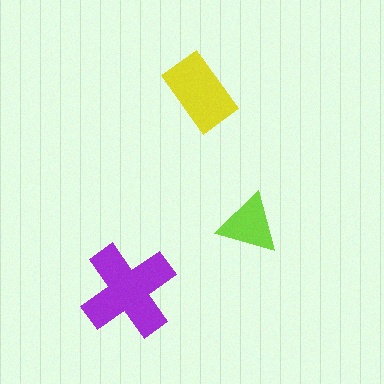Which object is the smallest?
The lime triangle.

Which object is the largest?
The purple cross.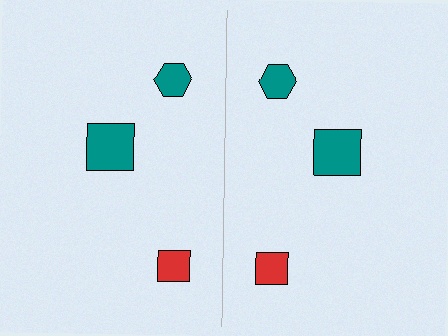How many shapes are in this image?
There are 6 shapes in this image.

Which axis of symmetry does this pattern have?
The pattern has a vertical axis of symmetry running through the center of the image.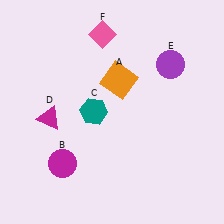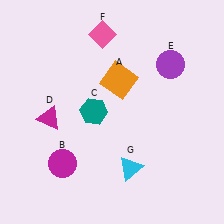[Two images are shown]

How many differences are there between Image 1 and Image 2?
There is 1 difference between the two images.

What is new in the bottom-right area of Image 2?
A cyan triangle (G) was added in the bottom-right area of Image 2.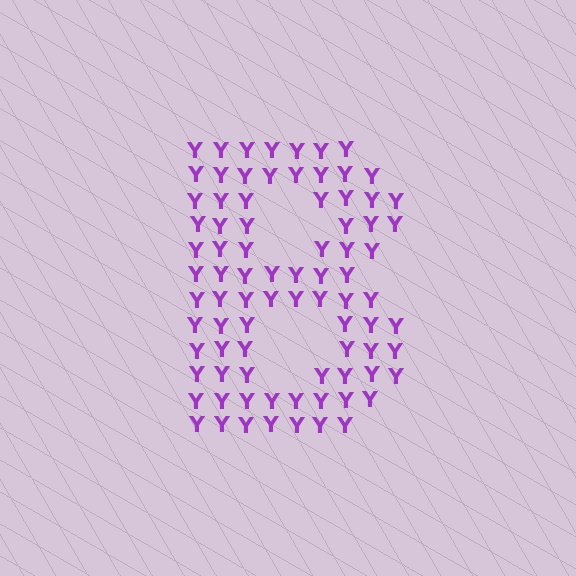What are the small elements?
The small elements are letter Y's.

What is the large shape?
The large shape is the letter B.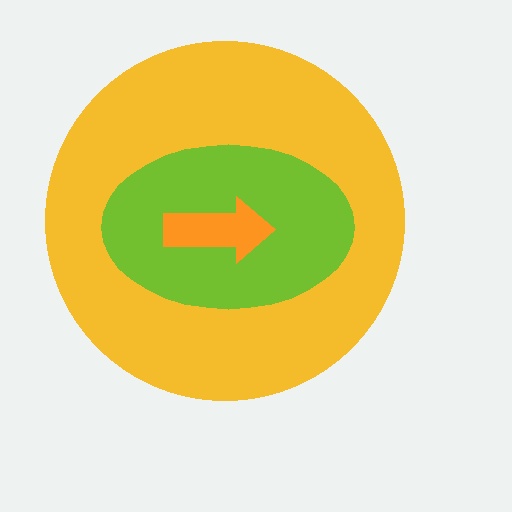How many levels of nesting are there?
3.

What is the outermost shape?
The yellow circle.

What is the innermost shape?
The orange arrow.